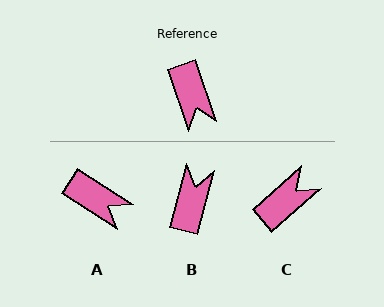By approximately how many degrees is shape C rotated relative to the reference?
Approximately 113 degrees counter-clockwise.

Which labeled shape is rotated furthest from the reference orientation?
B, about 146 degrees away.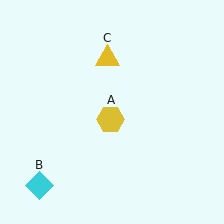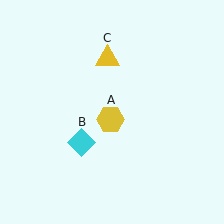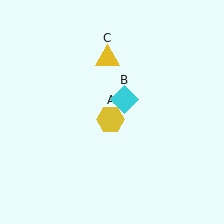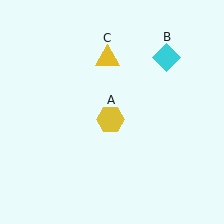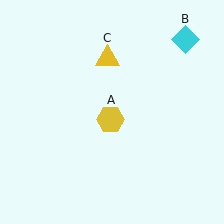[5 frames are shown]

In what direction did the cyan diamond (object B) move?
The cyan diamond (object B) moved up and to the right.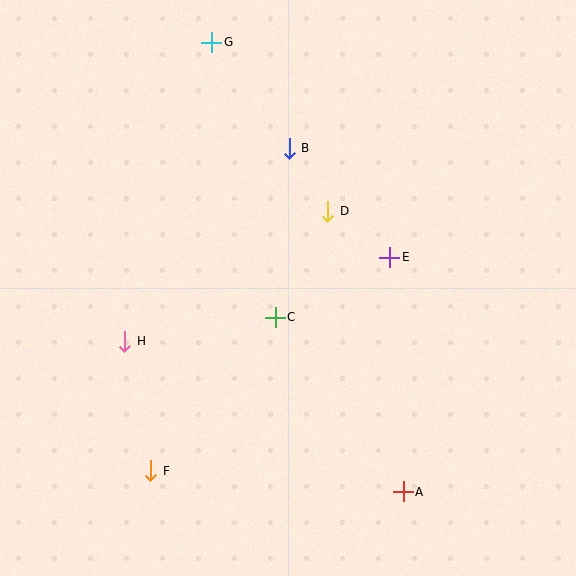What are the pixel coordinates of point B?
Point B is at (289, 148).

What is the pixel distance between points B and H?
The distance between B and H is 254 pixels.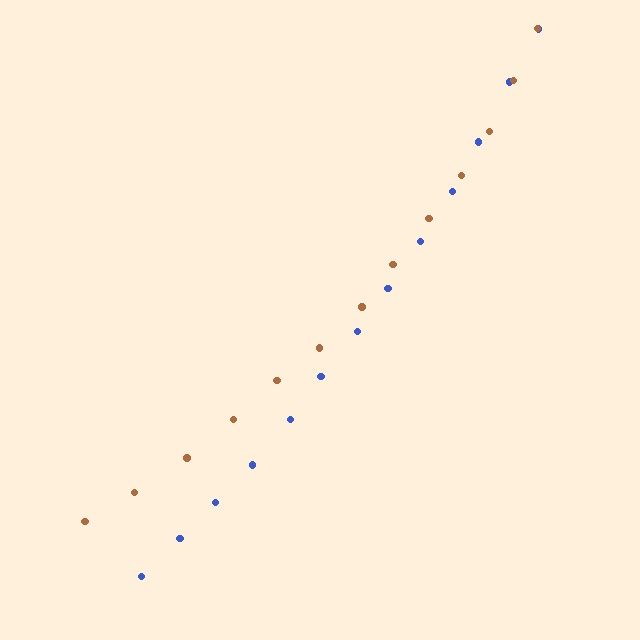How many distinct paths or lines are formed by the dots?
There are 2 distinct paths.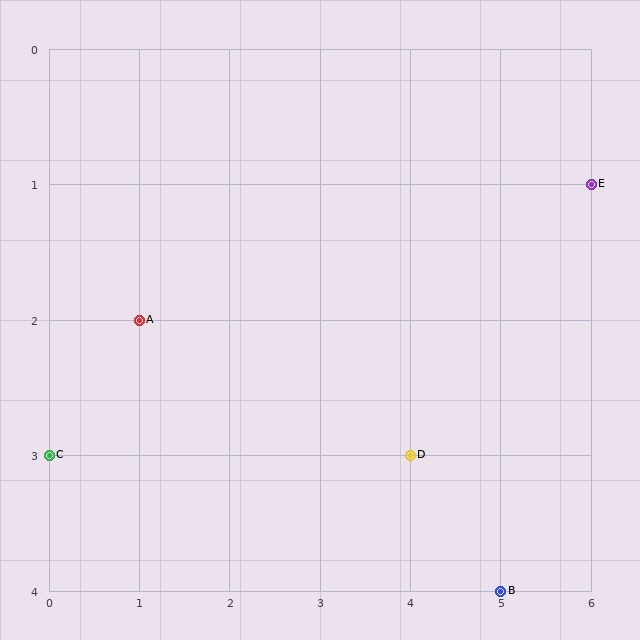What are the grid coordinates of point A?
Point A is at grid coordinates (1, 2).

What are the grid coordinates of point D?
Point D is at grid coordinates (4, 3).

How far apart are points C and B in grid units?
Points C and B are 5 columns and 1 row apart (about 5.1 grid units diagonally).